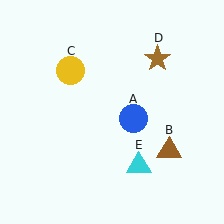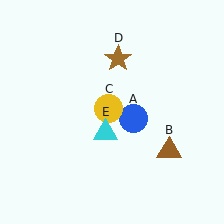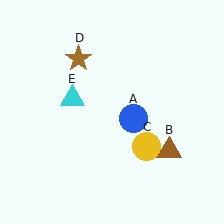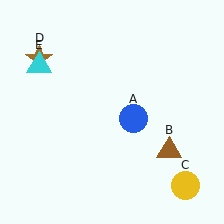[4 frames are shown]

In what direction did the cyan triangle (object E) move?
The cyan triangle (object E) moved up and to the left.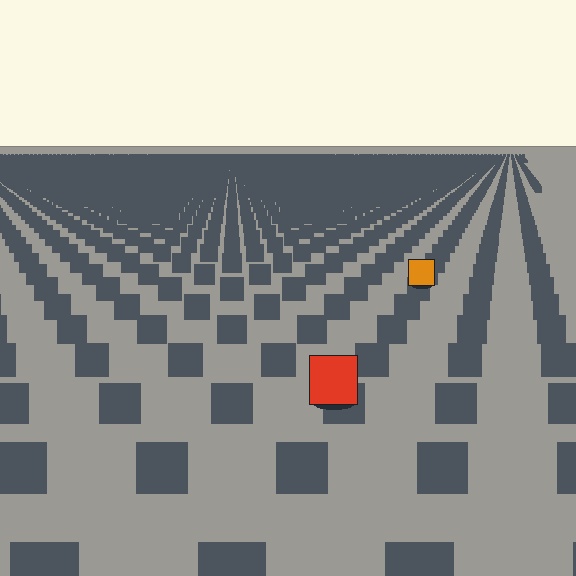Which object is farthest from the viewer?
The orange square is farthest from the viewer. It appears smaller and the ground texture around it is denser.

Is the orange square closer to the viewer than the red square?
No. The red square is closer — you can tell from the texture gradient: the ground texture is coarser near it.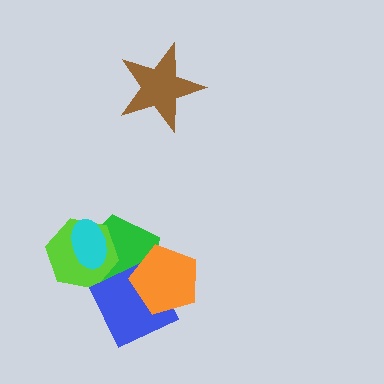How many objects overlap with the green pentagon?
4 objects overlap with the green pentagon.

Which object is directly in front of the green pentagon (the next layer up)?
The lime hexagon is directly in front of the green pentagon.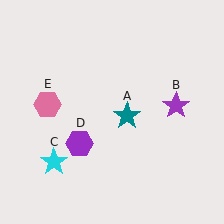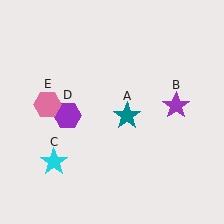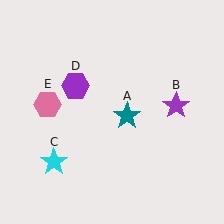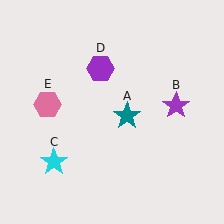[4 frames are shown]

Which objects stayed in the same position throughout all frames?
Teal star (object A) and purple star (object B) and cyan star (object C) and pink hexagon (object E) remained stationary.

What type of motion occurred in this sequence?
The purple hexagon (object D) rotated clockwise around the center of the scene.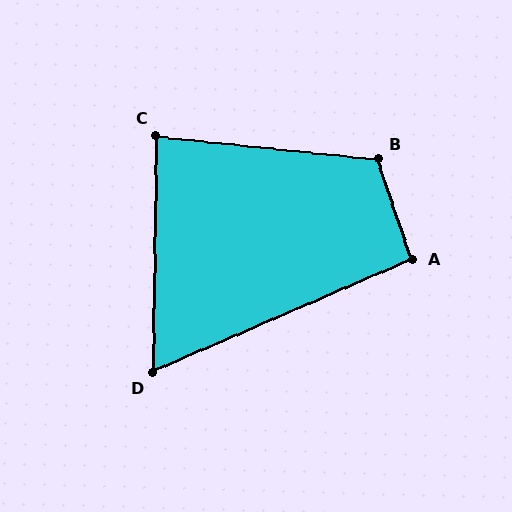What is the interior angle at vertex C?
Approximately 85 degrees (approximately right).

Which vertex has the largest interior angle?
B, at approximately 114 degrees.